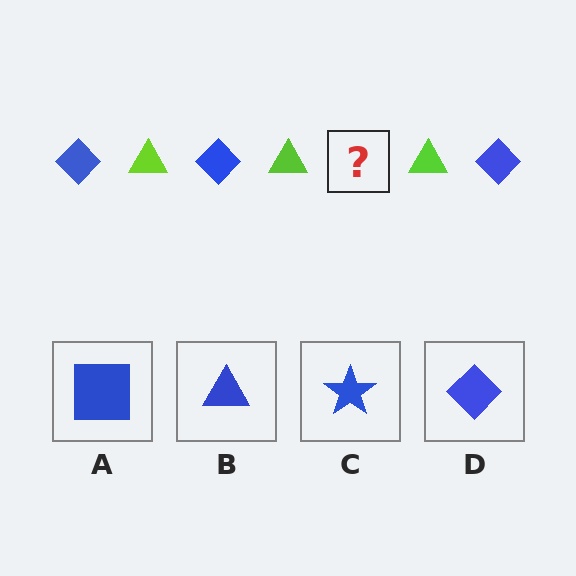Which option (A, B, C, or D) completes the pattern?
D.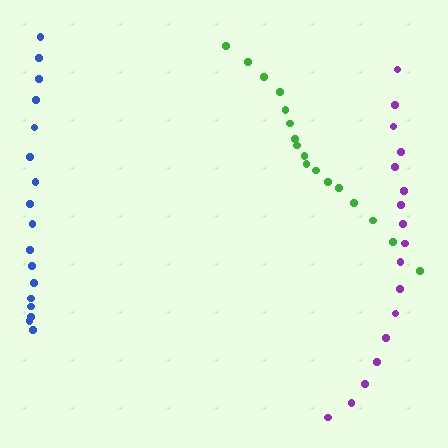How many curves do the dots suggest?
There are 3 distinct paths.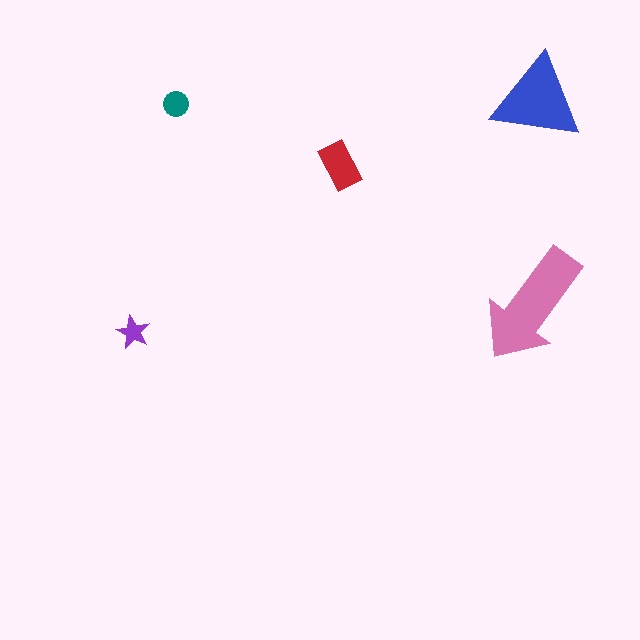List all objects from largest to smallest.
The pink arrow, the blue triangle, the red rectangle, the teal circle, the purple star.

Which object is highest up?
The blue triangle is topmost.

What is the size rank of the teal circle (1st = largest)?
4th.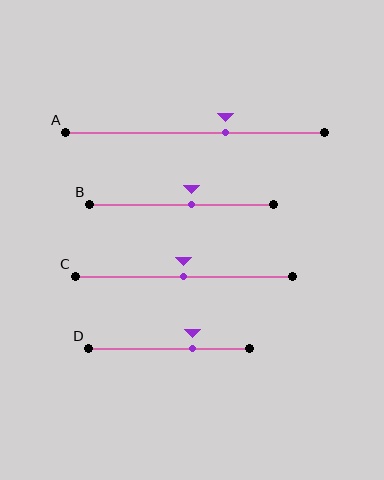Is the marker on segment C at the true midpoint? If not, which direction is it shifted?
Yes, the marker on segment C is at the true midpoint.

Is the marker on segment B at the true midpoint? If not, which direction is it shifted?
No, the marker on segment B is shifted to the right by about 5% of the segment length.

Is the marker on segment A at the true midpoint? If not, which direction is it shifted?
No, the marker on segment A is shifted to the right by about 12% of the segment length.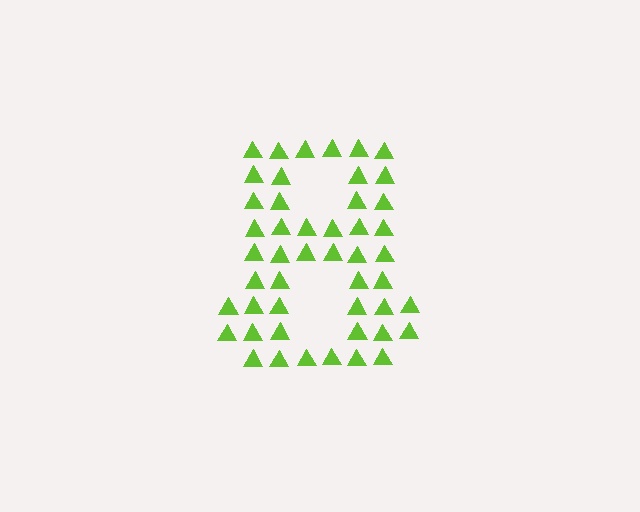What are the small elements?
The small elements are triangles.